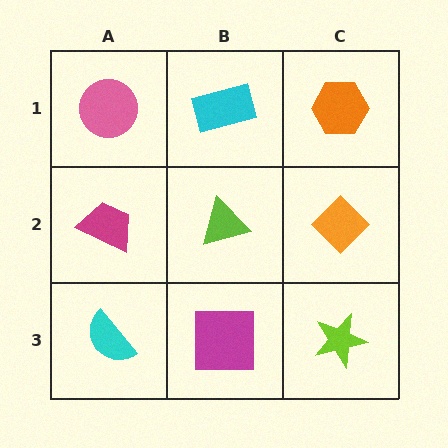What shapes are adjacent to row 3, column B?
A lime triangle (row 2, column B), a cyan semicircle (row 3, column A), a lime star (row 3, column C).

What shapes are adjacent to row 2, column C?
An orange hexagon (row 1, column C), a lime star (row 3, column C), a lime triangle (row 2, column B).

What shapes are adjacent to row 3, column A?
A magenta trapezoid (row 2, column A), a magenta square (row 3, column B).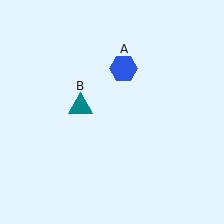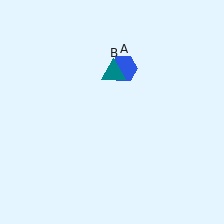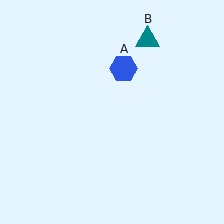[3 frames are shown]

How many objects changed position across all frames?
1 object changed position: teal triangle (object B).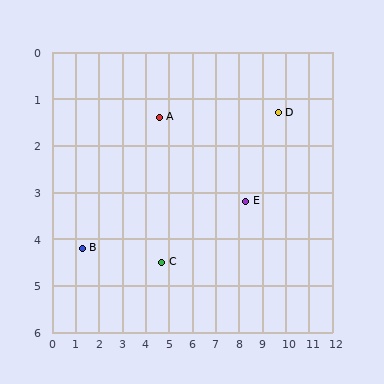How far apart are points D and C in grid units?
Points D and C are about 5.9 grid units apart.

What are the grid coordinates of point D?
Point D is at approximately (9.7, 1.3).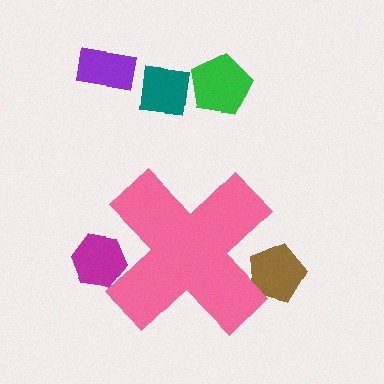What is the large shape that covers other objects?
A pink cross.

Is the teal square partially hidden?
No, the teal square is fully visible.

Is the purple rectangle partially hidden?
No, the purple rectangle is fully visible.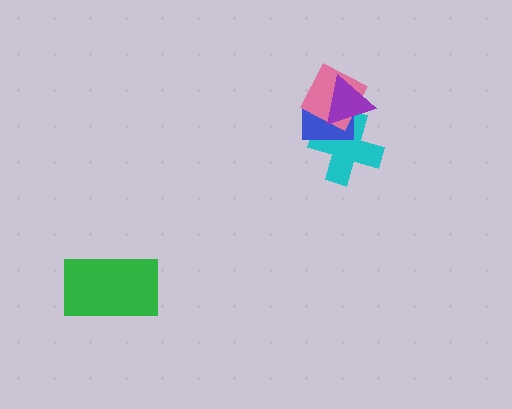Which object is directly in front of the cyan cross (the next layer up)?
The blue rectangle is directly in front of the cyan cross.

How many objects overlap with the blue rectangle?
3 objects overlap with the blue rectangle.